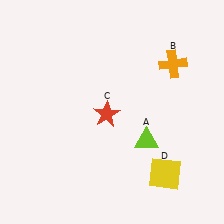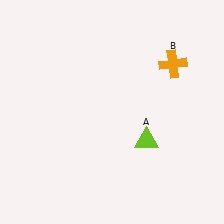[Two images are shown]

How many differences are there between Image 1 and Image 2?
There are 2 differences between the two images.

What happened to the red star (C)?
The red star (C) was removed in Image 2. It was in the bottom-left area of Image 1.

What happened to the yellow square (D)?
The yellow square (D) was removed in Image 2. It was in the bottom-right area of Image 1.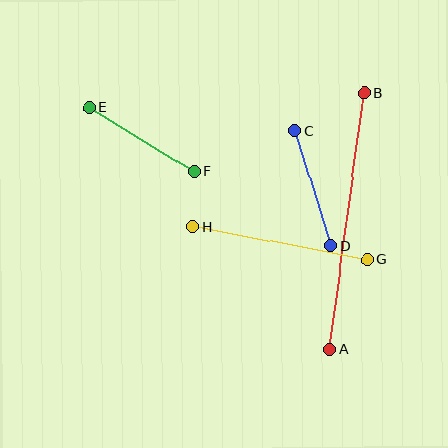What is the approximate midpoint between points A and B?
The midpoint is at approximately (347, 221) pixels.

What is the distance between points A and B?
The distance is approximately 258 pixels.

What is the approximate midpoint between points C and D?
The midpoint is at approximately (313, 188) pixels.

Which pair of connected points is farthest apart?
Points A and B are farthest apart.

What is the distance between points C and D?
The distance is approximately 120 pixels.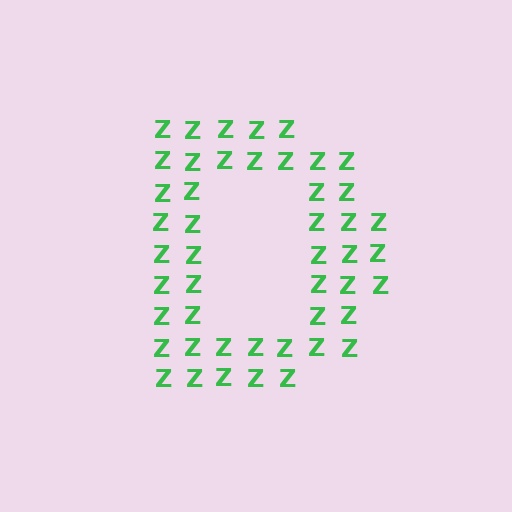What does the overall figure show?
The overall figure shows the letter D.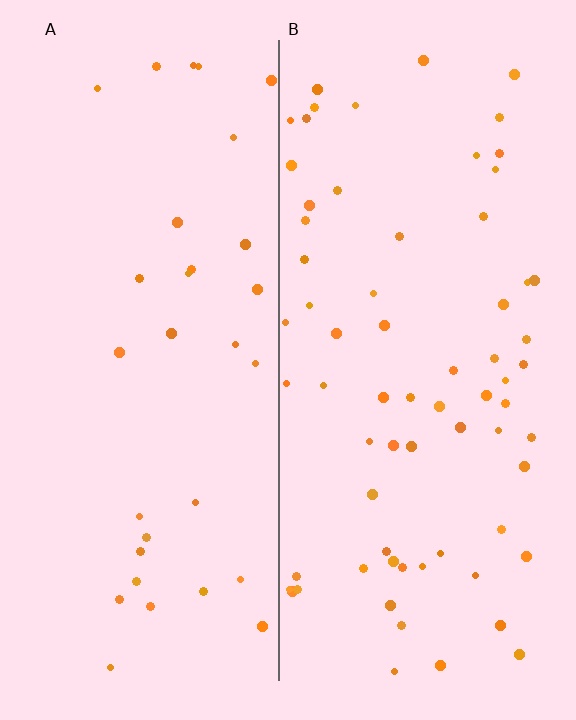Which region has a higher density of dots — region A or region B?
B (the right).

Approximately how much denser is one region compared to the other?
Approximately 2.2× — region B over region A.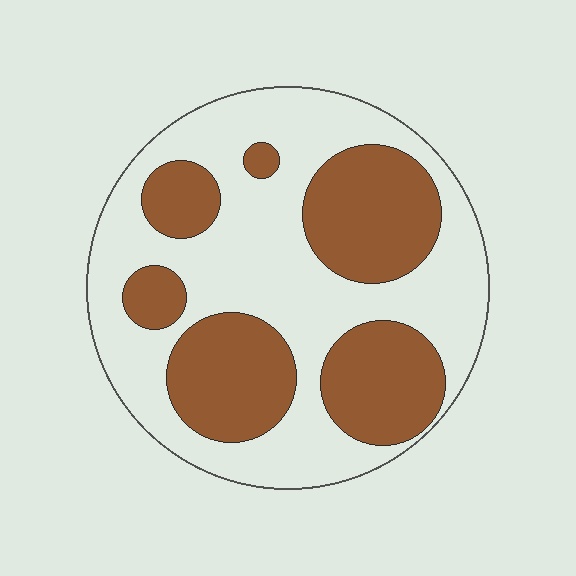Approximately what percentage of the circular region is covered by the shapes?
Approximately 40%.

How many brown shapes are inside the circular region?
6.